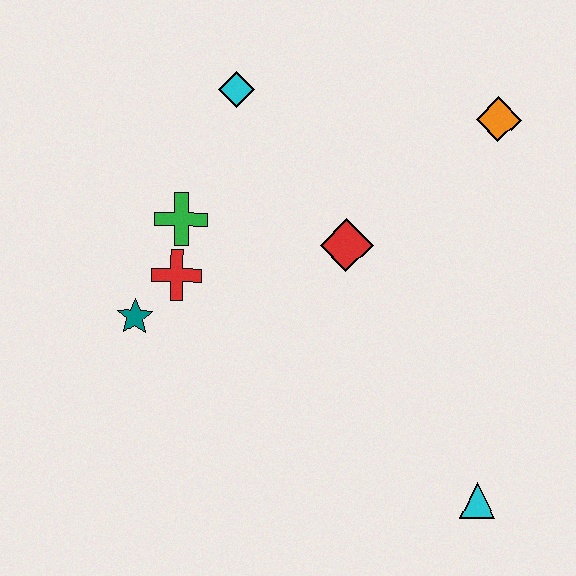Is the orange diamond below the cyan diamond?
Yes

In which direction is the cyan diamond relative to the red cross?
The cyan diamond is above the red cross.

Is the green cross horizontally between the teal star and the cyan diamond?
Yes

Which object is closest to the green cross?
The red cross is closest to the green cross.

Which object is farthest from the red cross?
The cyan triangle is farthest from the red cross.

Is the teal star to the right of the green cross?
No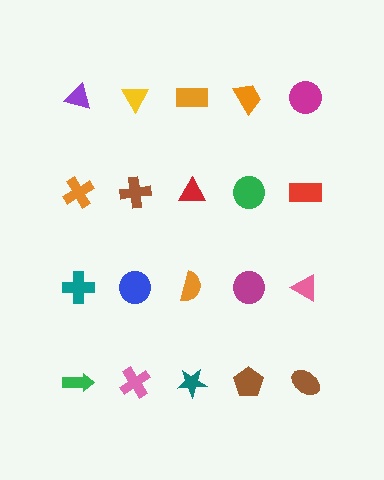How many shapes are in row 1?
5 shapes.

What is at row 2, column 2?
A brown cross.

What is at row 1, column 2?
A yellow triangle.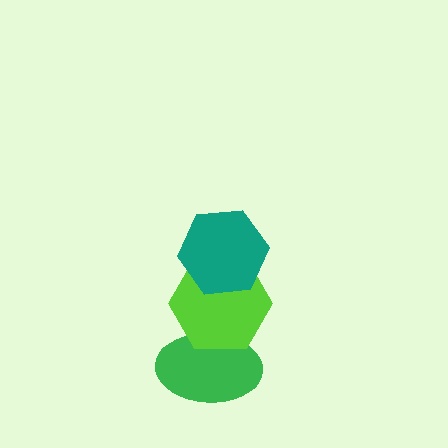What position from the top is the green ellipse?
The green ellipse is 3rd from the top.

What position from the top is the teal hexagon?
The teal hexagon is 1st from the top.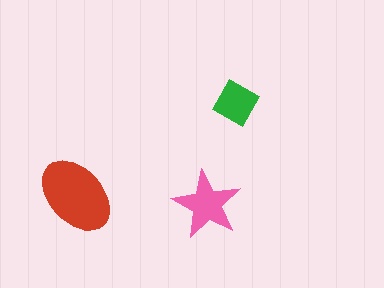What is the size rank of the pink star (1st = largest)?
2nd.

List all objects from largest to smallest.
The red ellipse, the pink star, the green diamond.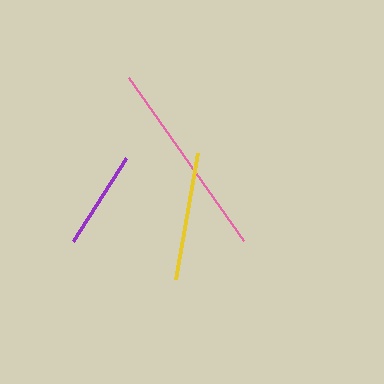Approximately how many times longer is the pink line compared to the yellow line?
The pink line is approximately 1.6 times the length of the yellow line.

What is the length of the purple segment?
The purple segment is approximately 99 pixels long.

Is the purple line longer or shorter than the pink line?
The pink line is longer than the purple line.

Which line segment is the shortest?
The purple line is the shortest at approximately 99 pixels.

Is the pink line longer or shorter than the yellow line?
The pink line is longer than the yellow line.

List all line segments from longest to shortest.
From longest to shortest: pink, yellow, purple.